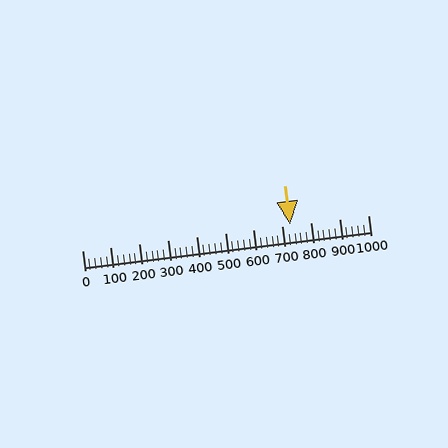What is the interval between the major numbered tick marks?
The major tick marks are spaced 100 units apart.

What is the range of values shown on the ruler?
The ruler shows values from 0 to 1000.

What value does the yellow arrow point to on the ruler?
The yellow arrow points to approximately 726.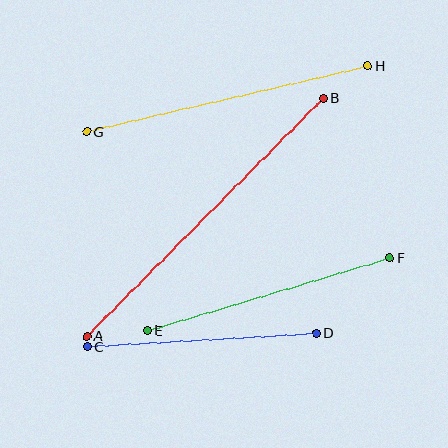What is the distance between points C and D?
The distance is approximately 229 pixels.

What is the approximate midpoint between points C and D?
The midpoint is at approximately (202, 340) pixels.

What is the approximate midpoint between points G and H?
The midpoint is at approximately (227, 98) pixels.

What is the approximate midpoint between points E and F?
The midpoint is at approximately (269, 294) pixels.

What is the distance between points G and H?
The distance is approximately 289 pixels.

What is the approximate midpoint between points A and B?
The midpoint is at approximately (205, 217) pixels.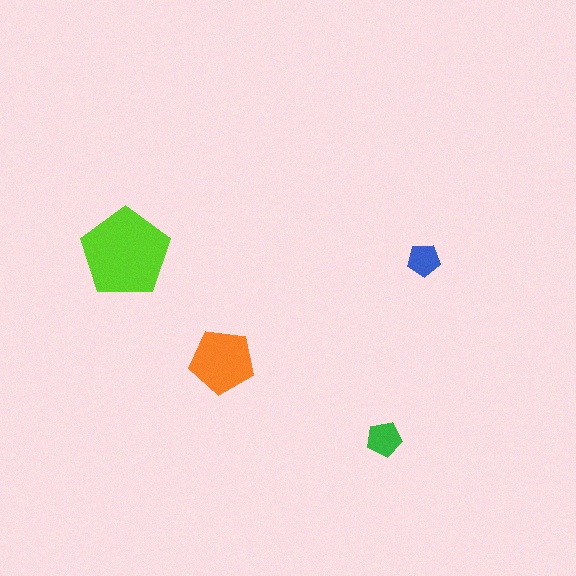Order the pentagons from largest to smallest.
the lime one, the orange one, the green one, the blue one.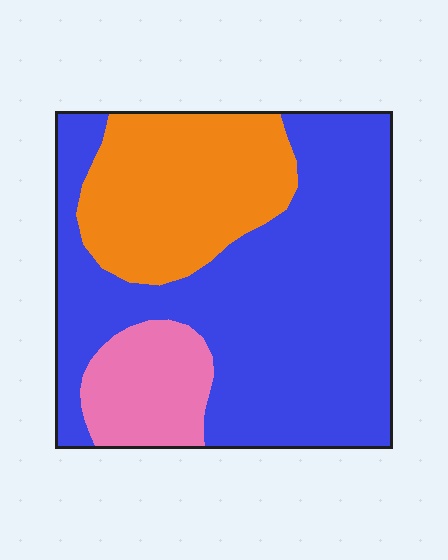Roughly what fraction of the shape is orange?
Orange takes up between a quarter and a half of the shape.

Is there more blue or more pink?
Blue.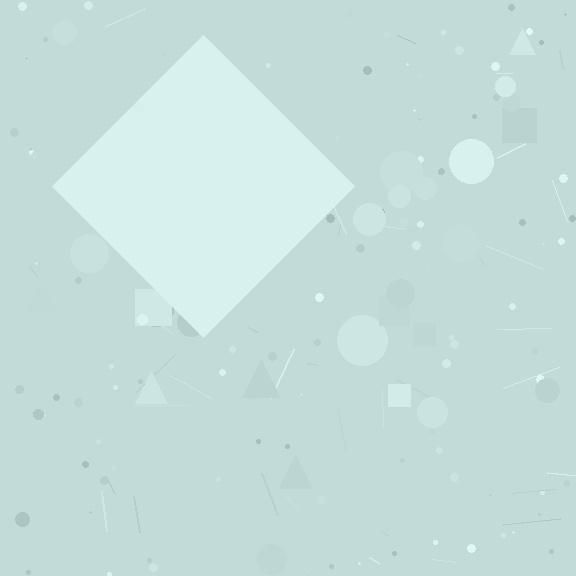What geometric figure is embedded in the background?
A diamond is embedded in the background.